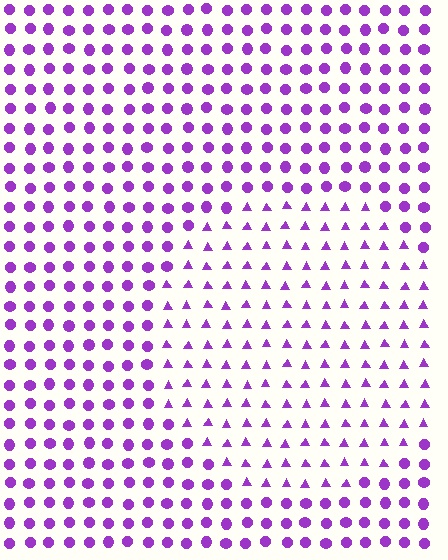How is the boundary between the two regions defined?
The boundary is defined by a change in element shape: triangles inside vs. circles outside. All elements share the same color and spacing.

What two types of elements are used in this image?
The image uses triangles inside the circle region and circles outside it.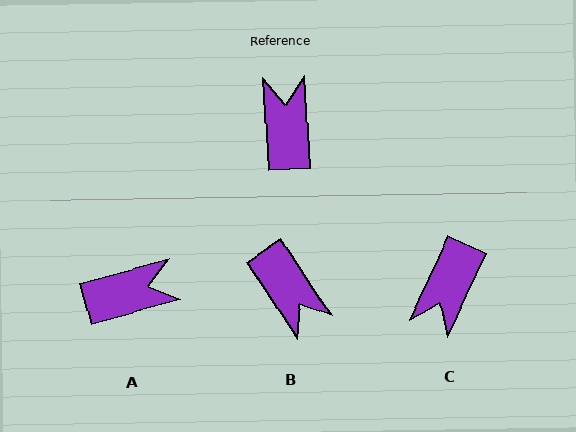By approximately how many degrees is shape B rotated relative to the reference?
Approximately 150 degrees clockwise.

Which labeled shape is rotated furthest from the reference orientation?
C, about 152 degrees away.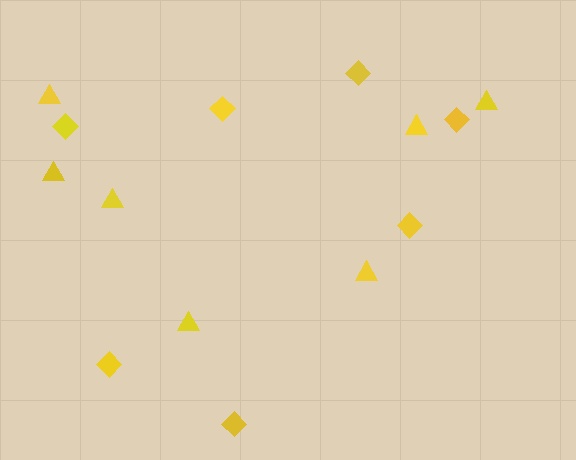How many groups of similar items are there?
There are 2 groups: one group of triangles (7) and one group of diamonds (7).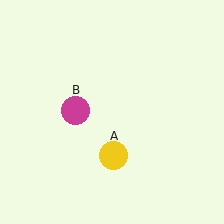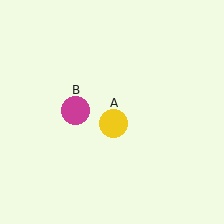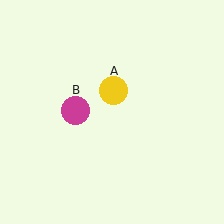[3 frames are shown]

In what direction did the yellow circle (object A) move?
The yellow circle (object A) moved up.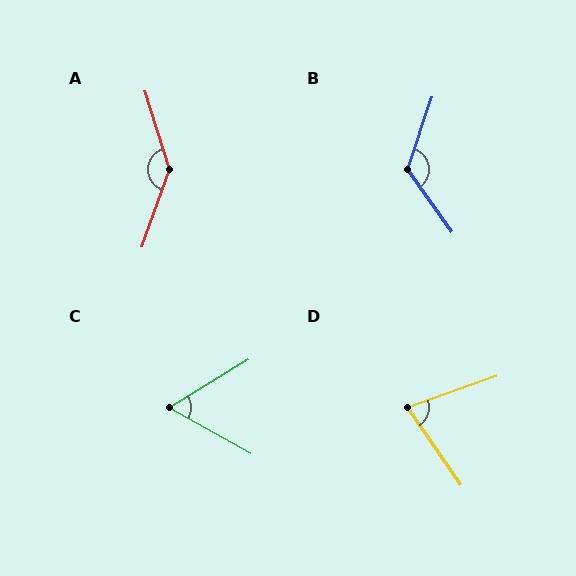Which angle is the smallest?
C, at approximately 60 degrees.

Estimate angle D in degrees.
Approximately 75 degrees.